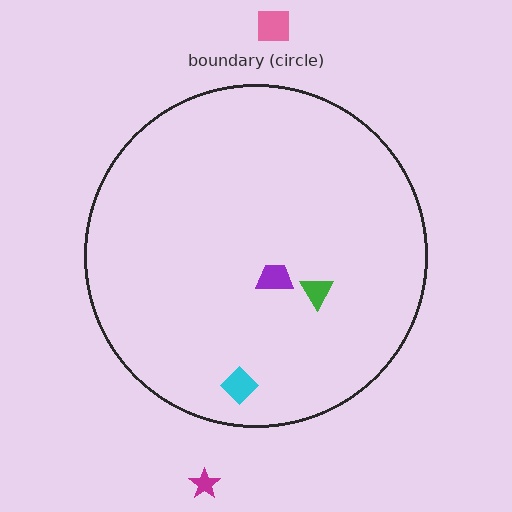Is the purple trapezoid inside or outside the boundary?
Inside.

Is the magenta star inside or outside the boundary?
Outside.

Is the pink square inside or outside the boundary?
Outside.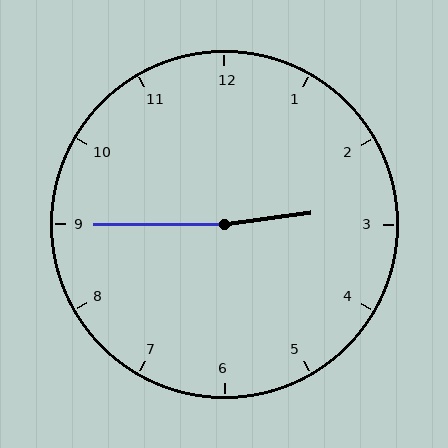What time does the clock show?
2:45.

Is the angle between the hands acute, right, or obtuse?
It is obtuse.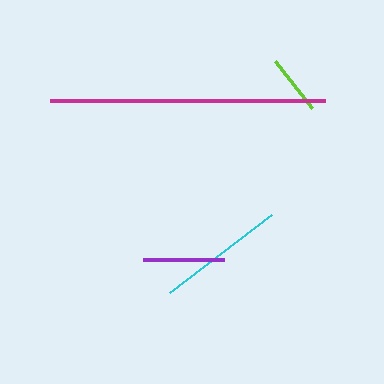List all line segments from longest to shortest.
From longest to shortest: magenta, cyan, purple, lime.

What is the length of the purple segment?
The purple segment is approximately 81 pixels long.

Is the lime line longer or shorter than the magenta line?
The magenta line is longer than the lime line.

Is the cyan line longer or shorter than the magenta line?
The magenta line is longer than the cyan line.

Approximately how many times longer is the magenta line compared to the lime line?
The magenta line is approximately 4.6 times the length of the lime line.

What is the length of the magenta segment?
The magenta segment is approximately 275 pixels long.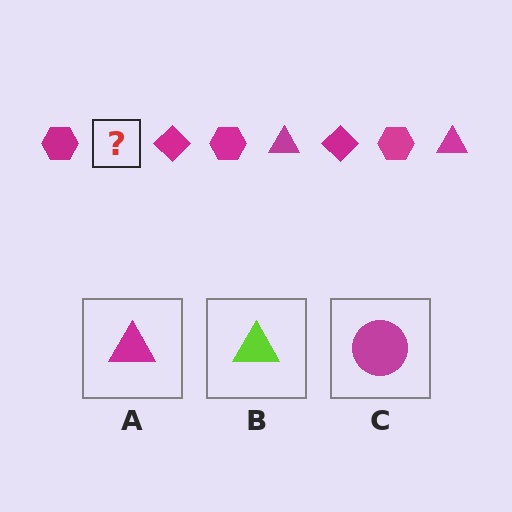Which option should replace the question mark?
Option A.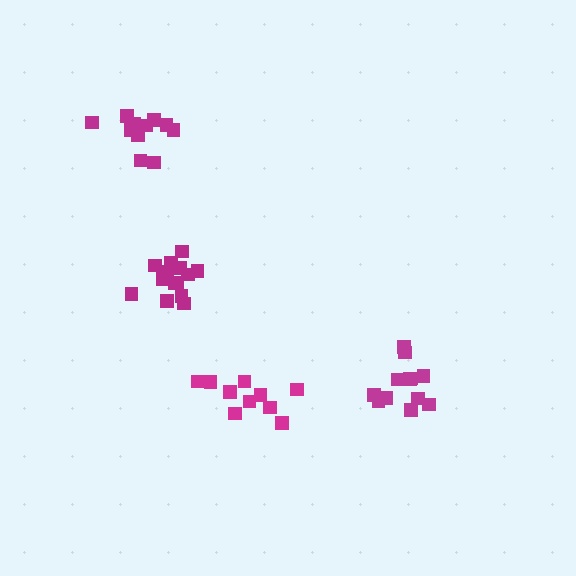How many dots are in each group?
Group 1: 15 dots, Group 2: 12 dots, Group 3: 10 dots, Group 4: 12 dots (49 total).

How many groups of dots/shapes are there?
There are 4 groups.